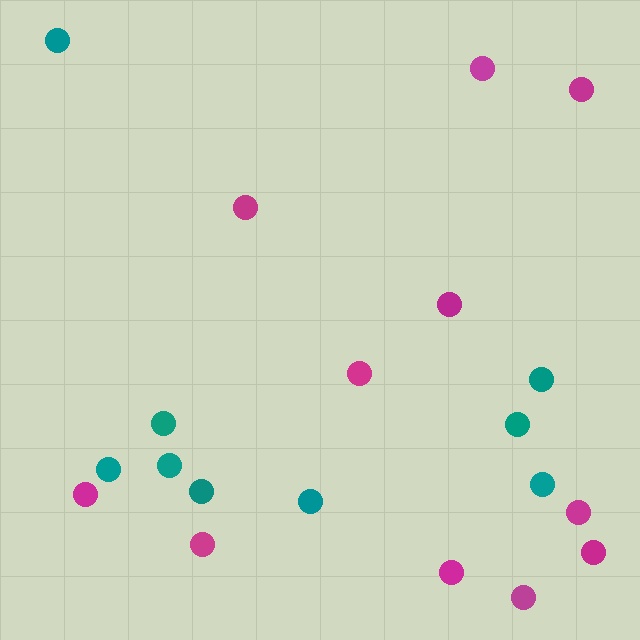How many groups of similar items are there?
There are 2 groups: one group of magenta circles (11) and one group of teal circles (9).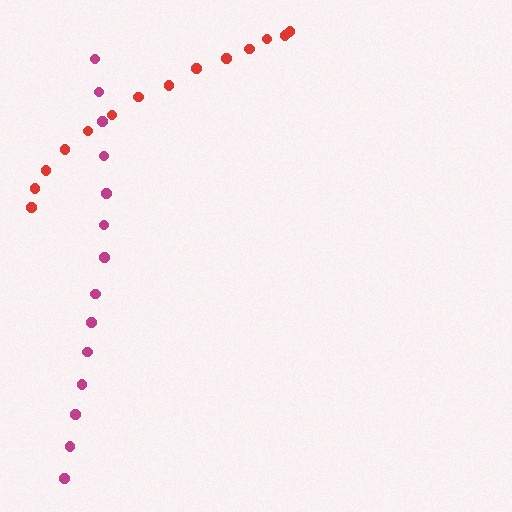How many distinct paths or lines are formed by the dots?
There are 2 distinct paths.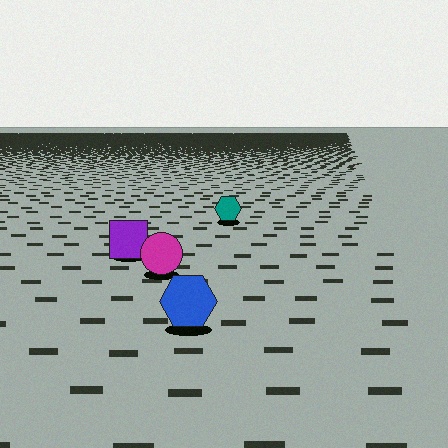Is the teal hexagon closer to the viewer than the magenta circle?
No. The magenta circle is closer — you can tell from the texture gradient: the ground texture is coarser near it.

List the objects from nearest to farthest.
From nearest to farthest: the blue hexagon, the magenta circle, the purple square, the teal hexagon.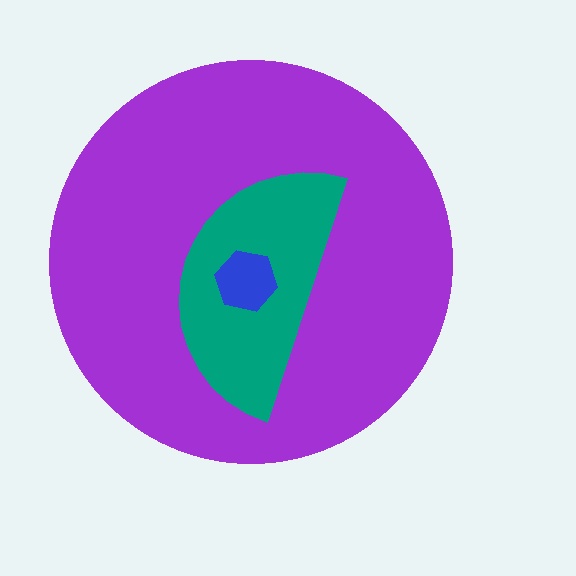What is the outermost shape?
The purple circle.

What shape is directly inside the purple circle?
The teal semicircle.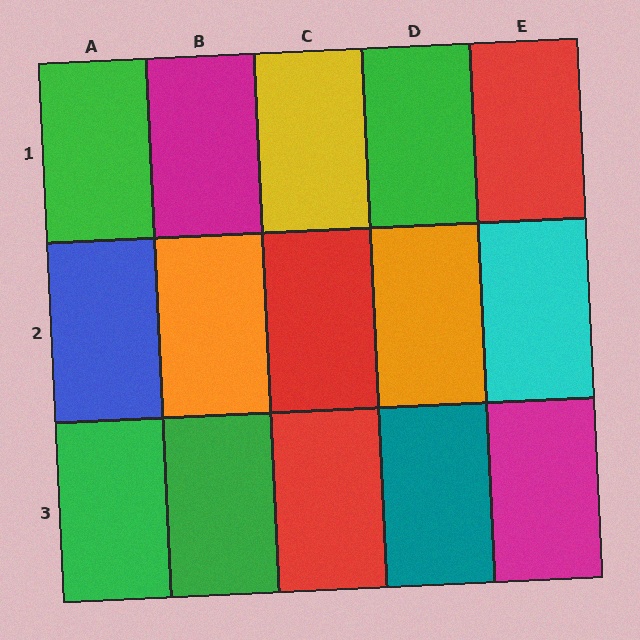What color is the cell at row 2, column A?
Blue.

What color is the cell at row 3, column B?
Green.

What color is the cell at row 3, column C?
Red.